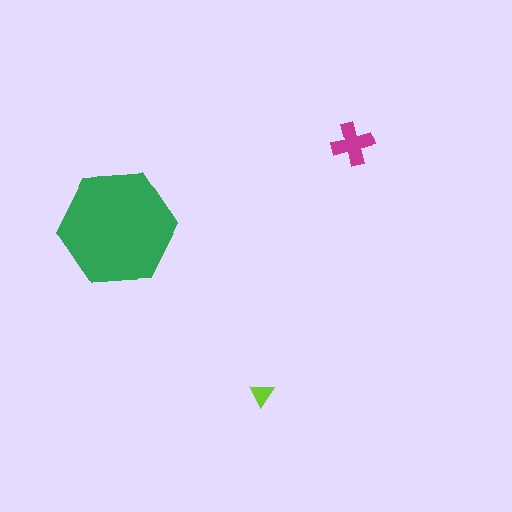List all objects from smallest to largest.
The lime triangle, the magenta cross, the green hexagon.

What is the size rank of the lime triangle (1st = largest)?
3rd.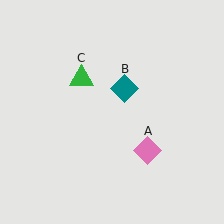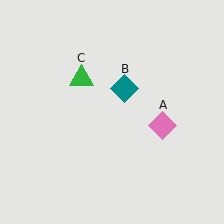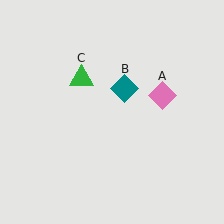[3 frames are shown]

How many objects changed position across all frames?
1 object changed position: pink diamond (object A).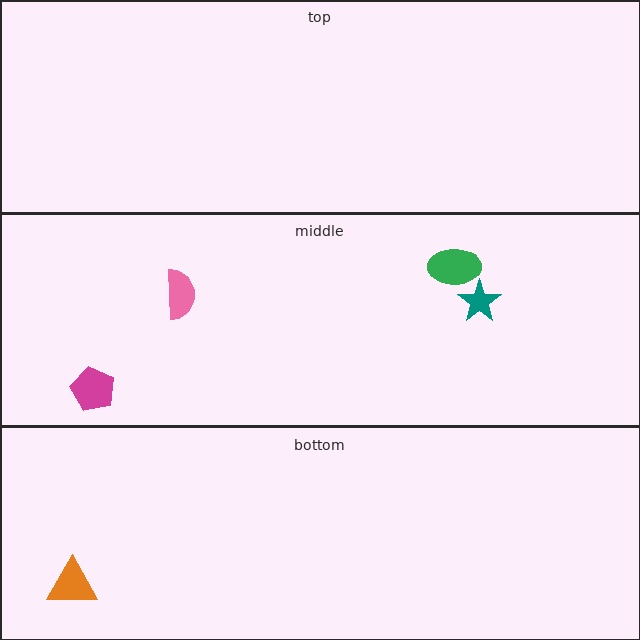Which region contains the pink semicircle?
The middle region.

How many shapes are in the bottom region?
1.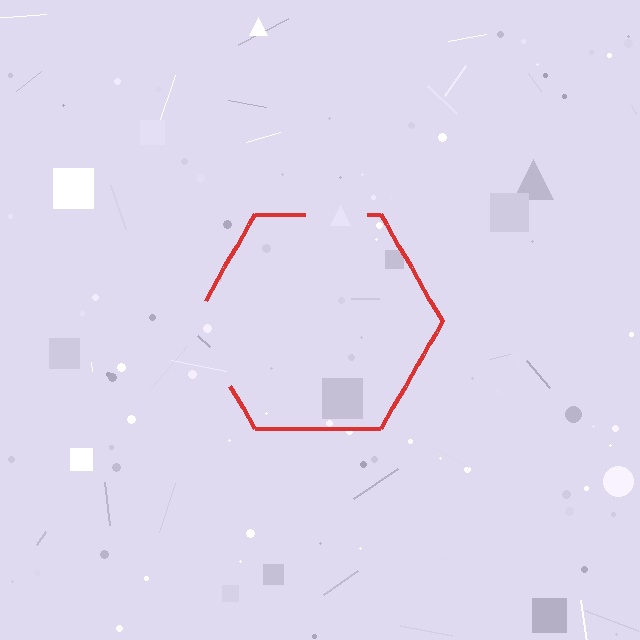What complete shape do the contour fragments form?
The contour fragments form a hexagon.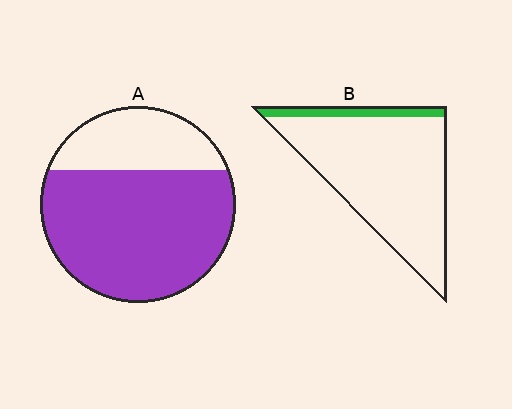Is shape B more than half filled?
No.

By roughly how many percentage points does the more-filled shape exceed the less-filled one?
By roughly 60 percentage points (A over B).